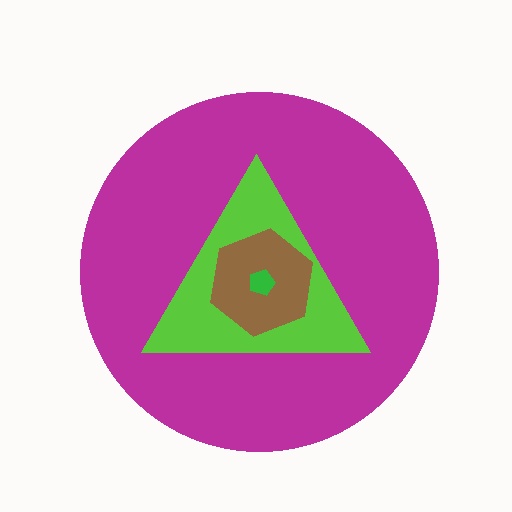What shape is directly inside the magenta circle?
The lime triangle.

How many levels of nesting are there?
4.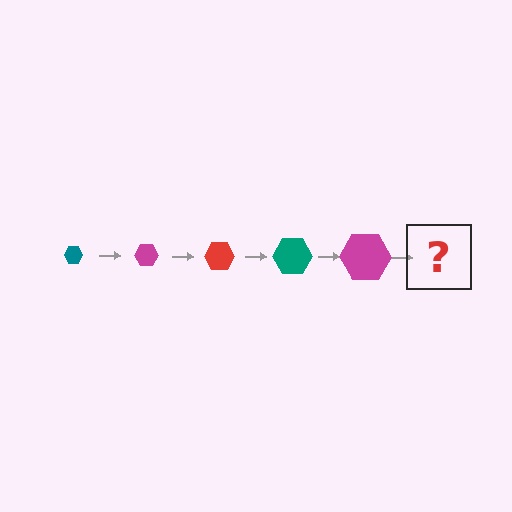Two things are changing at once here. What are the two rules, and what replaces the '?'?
The two rules are that the hexagon grows larger each step and the color cycles through teal, magenta, and red. The '?' should be a red hexagon, larger than the previous one.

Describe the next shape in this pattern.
It should be a red hexagon, larger than the previous one.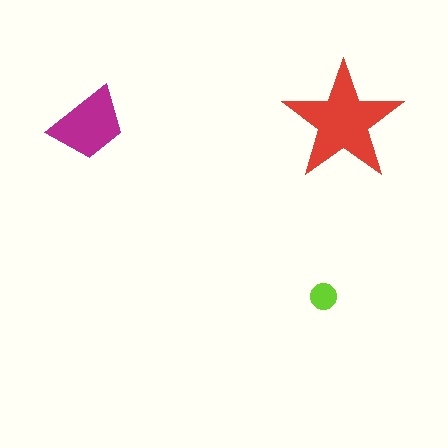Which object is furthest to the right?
The red star is rightmost.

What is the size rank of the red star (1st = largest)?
1st.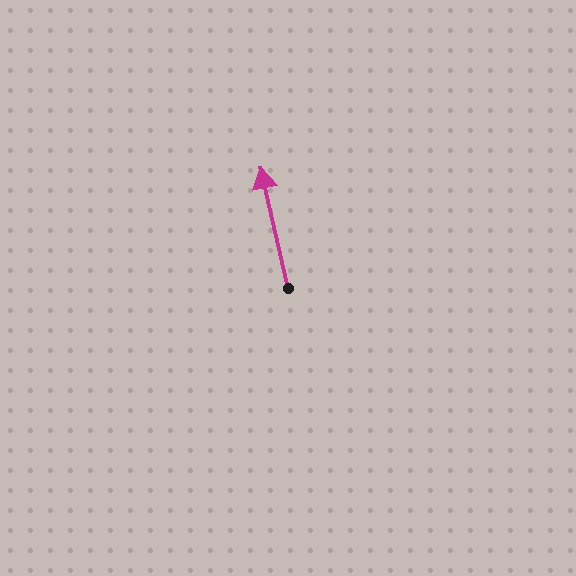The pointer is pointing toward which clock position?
Roughly 12 o'clock.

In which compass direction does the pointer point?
North.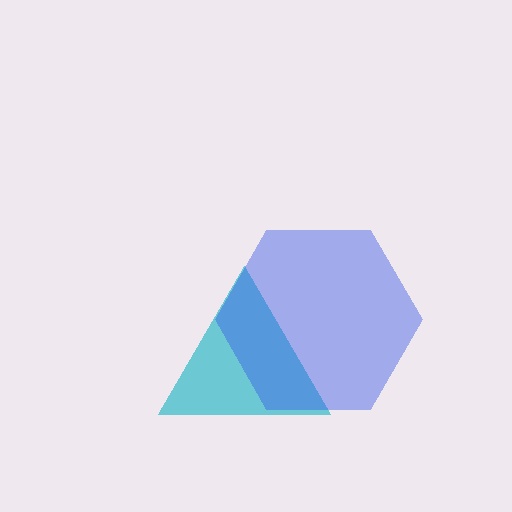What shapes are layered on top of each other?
The layered shapes are: a cyan triangle, a blue hexagon.